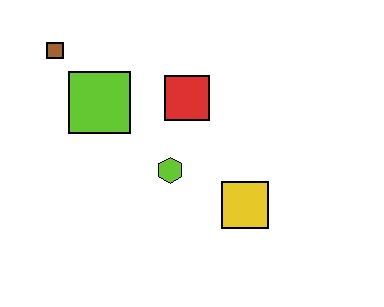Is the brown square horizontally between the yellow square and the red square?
No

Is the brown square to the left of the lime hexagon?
Yes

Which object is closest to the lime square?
The brown square is closest to the lime square.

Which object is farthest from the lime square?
The yellow square is farthest from the lime square.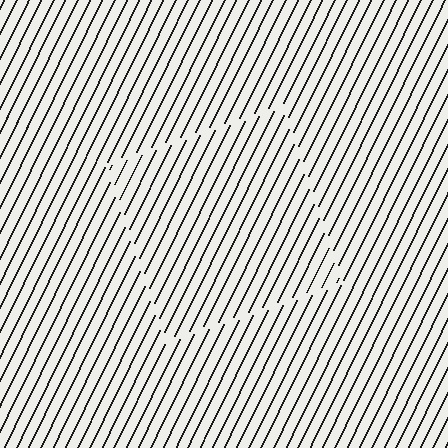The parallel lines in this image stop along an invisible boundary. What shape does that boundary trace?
An illusory square. The interior of the shape contains the same grating, shifted by half a period — the contour is defined by the phase discontinuity where line-ends from the inner and outer gratings abut.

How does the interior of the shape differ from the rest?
The interior of the shape contains the same grating, shifted by half a period — the contour is defined by the phase discontinuity where line-ends from the inner and outer gratings abut.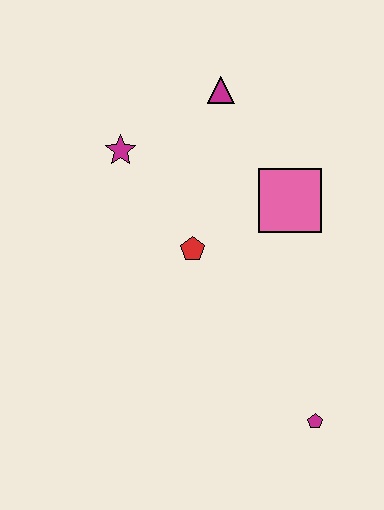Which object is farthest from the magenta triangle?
The magenta pentagon is farthest from the magenta triangle.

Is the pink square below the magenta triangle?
Yes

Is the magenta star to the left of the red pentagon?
Yes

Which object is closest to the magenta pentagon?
The red pentagon is closest to the magenta pentagon.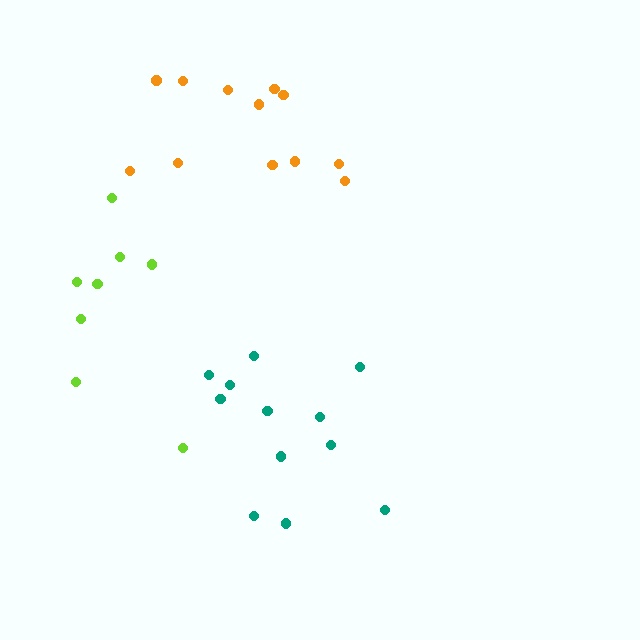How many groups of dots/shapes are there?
There are 3 groups.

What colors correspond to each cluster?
The clusters are colored: teal, orange, lime.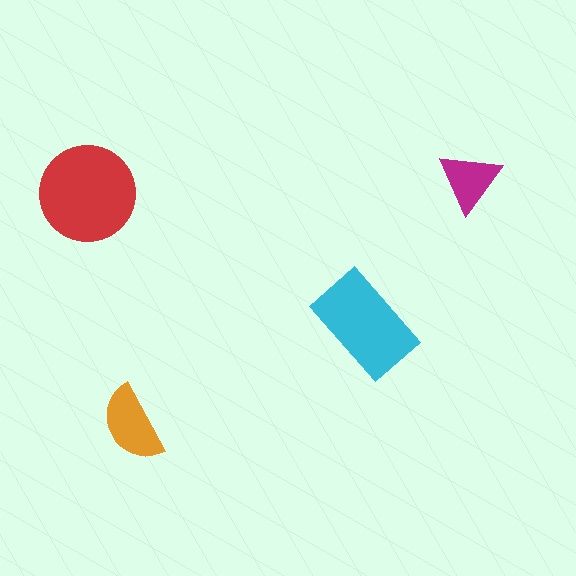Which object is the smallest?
The magenta triangle.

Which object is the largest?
The red circle.